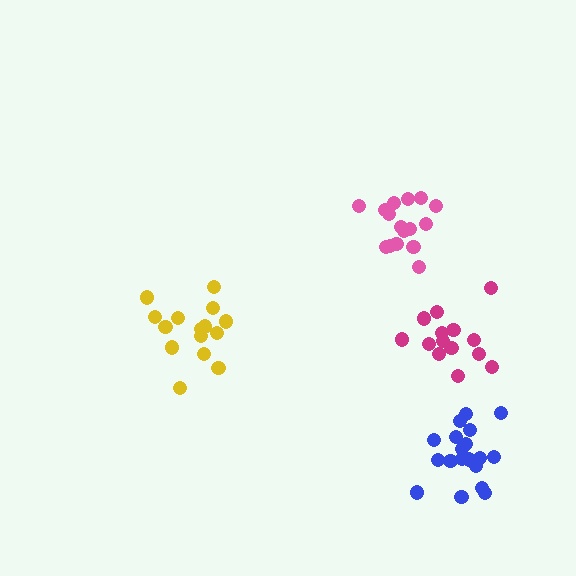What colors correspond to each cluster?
The clusters are colored: pink, yellow, magenta, blue.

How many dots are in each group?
Group 1: 16 dots, Group 2: 15 dots, Group 3: 14 dots, Group 4: 20 dots (65 total).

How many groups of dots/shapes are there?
There are 4 groups.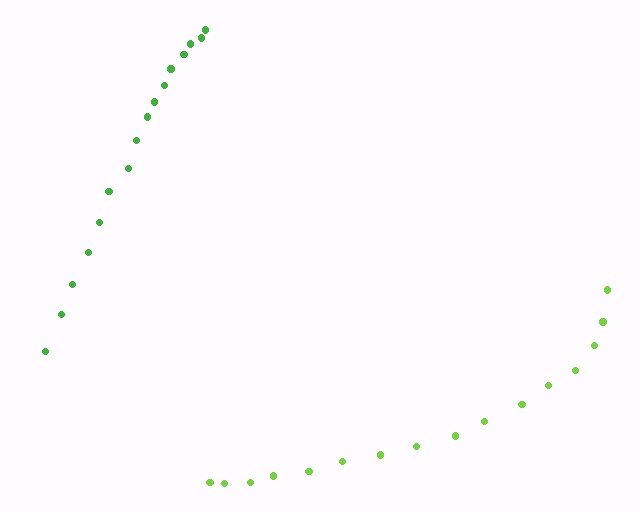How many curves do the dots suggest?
There are 2 distinct paths.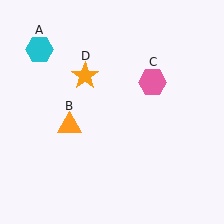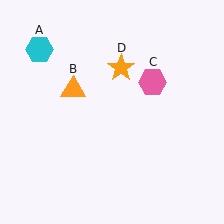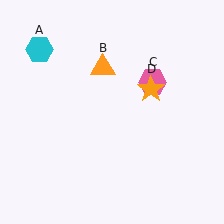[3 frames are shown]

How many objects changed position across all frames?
2 objects changed position: orange triangle (object B), orange star (object D).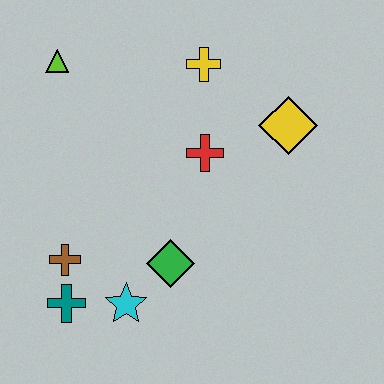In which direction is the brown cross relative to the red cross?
The brown cross is to the left of the red cross.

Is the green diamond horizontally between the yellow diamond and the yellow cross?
No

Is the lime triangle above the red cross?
Yes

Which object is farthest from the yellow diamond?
The teal cross is farthest from the yellow diamond.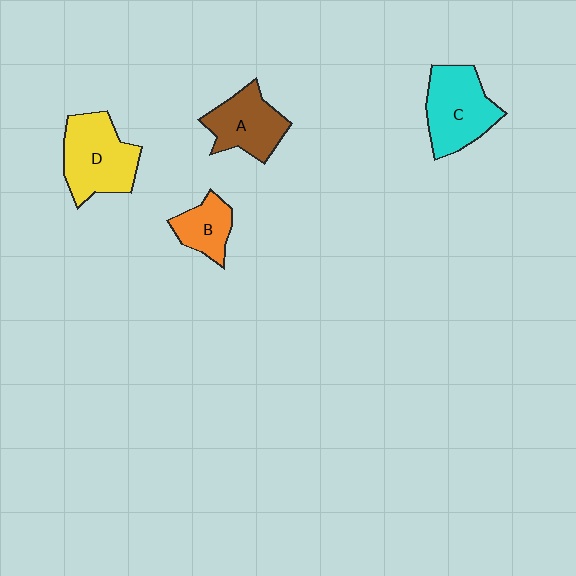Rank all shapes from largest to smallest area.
From largest to smallest: D (yellow), C (cyan), A (brown), B (orange).